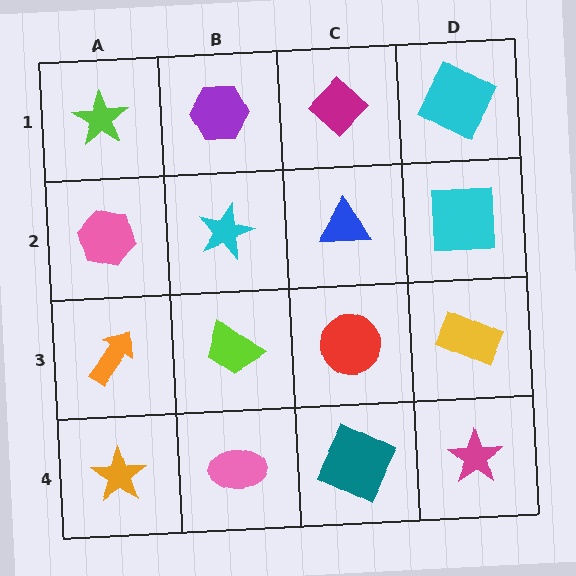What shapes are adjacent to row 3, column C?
A blue triangle (row 2, column C), a teal square (row 4, column C), a lime trapezoid (row 3, column B), a yellow rectangle (row 3, column D).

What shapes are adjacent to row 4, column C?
A red circle (row 3, column C), a pink ellipse (row 4, column B), a magenta star (row 4, column D).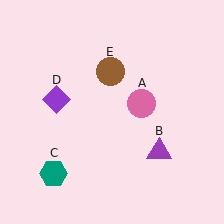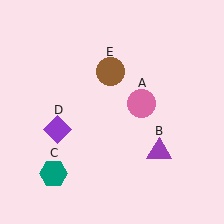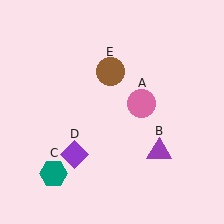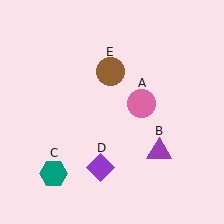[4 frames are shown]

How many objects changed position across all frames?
1 object changed position: purple diamond (object D).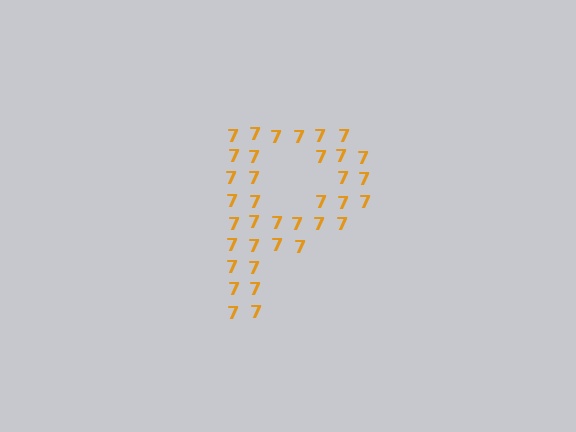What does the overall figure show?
The overall figure shows the letter P.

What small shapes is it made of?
It is made of small digit 7's.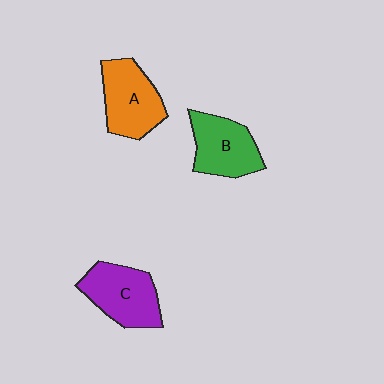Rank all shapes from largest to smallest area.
From largest to smallest: C (purple), A (orange), B (green).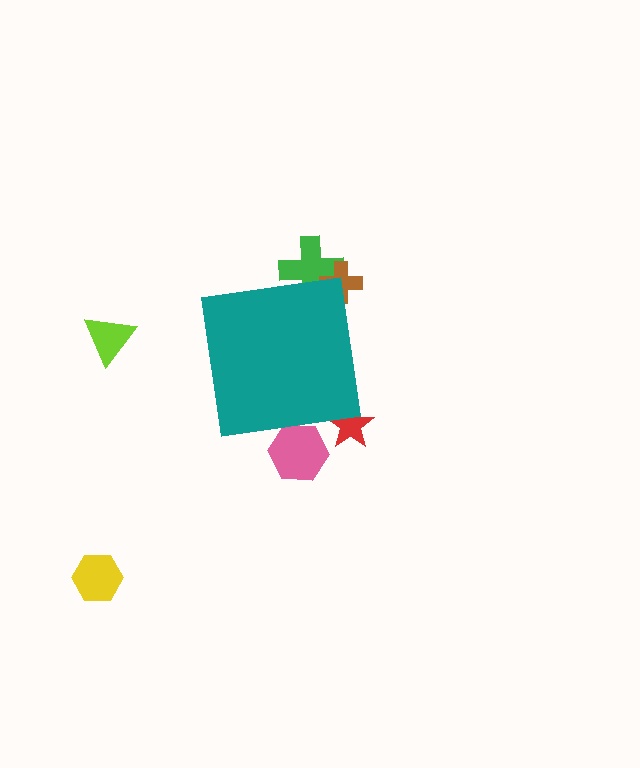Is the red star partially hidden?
Yes, the red star is partially hidden behind the teal square.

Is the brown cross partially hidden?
Yes, the brown cross is partially hidden behind the teal square.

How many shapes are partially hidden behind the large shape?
4 shapes are partially hidden.